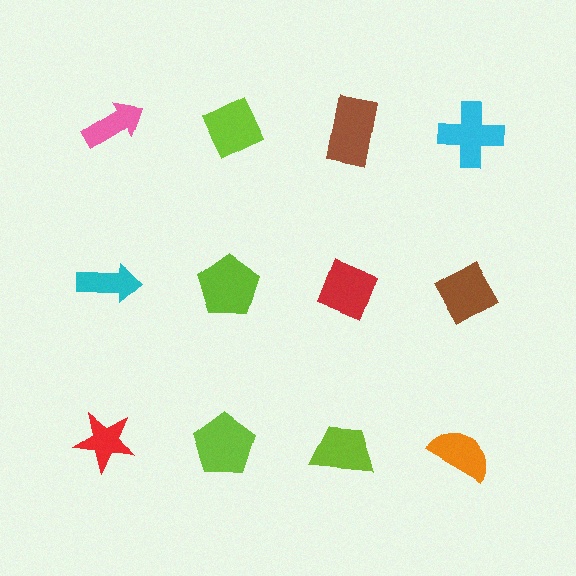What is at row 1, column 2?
A lime diamond.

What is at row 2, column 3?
A red diamond.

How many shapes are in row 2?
4 shapes.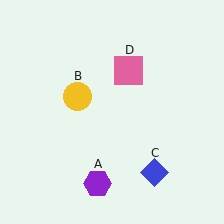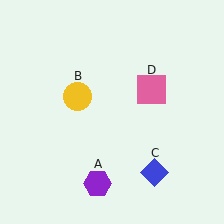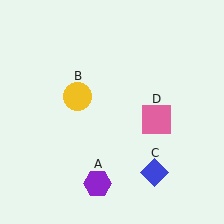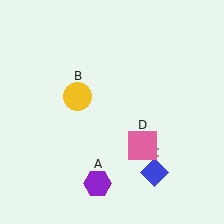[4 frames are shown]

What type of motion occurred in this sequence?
The pink square (object D) rotated clockwise around the center of the scene.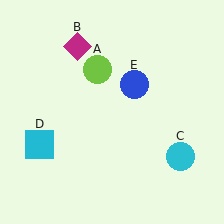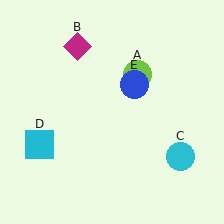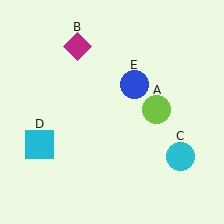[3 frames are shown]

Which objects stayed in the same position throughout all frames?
Magenta diamond (object B) and cyan circle (object C) and cyan square (object D) and blue circle (object E) remained stationary.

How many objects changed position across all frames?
1 object changed position: lime circle (object A).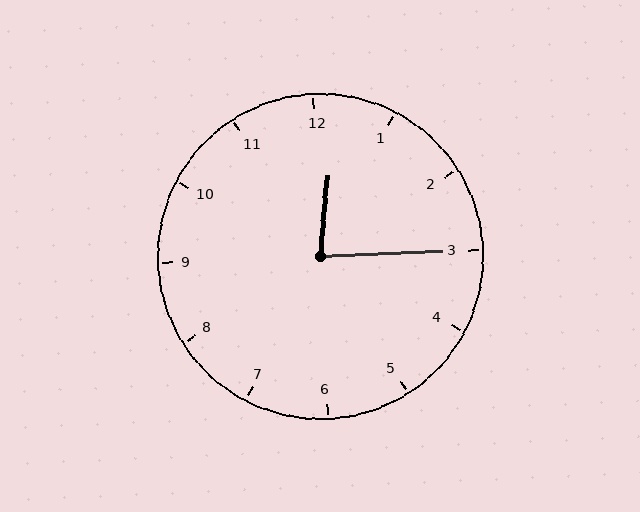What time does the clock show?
12:15.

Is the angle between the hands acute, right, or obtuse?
It is acute.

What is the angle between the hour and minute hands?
Approximately 82 degrees.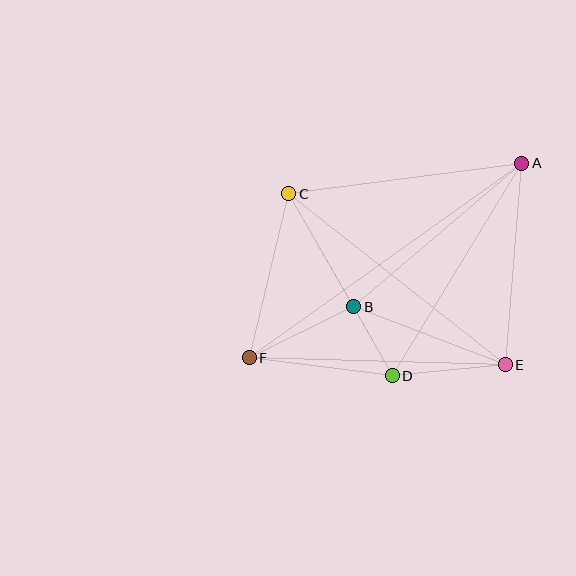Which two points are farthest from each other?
Points A and F are farthest from each other.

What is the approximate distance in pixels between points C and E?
The distance between C and E is approximately 276 pixels.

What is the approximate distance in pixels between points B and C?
The distance between B and C is approximately 130 pixels.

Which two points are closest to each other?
Points B and D are closest to each other.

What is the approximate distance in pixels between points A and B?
The distance between A and B is approximately 221 pixels.